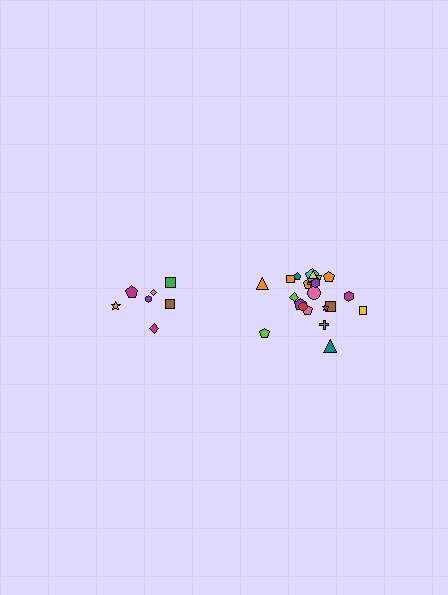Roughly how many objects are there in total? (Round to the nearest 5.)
Roughly 30 objects in total.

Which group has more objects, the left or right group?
The right group.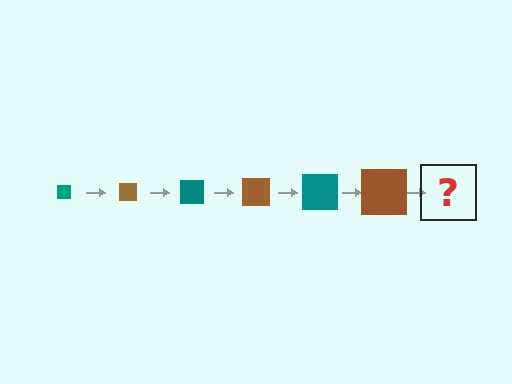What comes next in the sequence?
The next element should be a teal square, larger than the previous one.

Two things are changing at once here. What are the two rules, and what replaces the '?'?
The two rules are that the square grows larger each step and the color cycles through teal and brown. The '?' should be a teal square, larger than the previous one.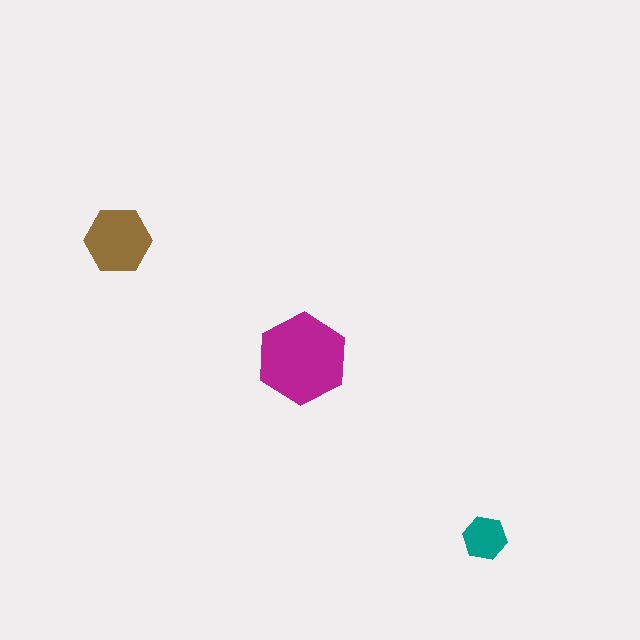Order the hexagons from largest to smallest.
the magenta one, the brown one, the teal one.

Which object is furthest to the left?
The brown hexagon is leftmost.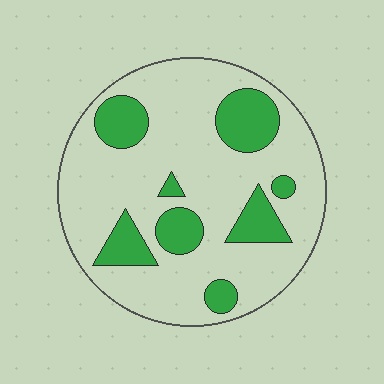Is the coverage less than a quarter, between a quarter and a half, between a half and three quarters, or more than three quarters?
Less than a quarter.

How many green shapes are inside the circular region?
8.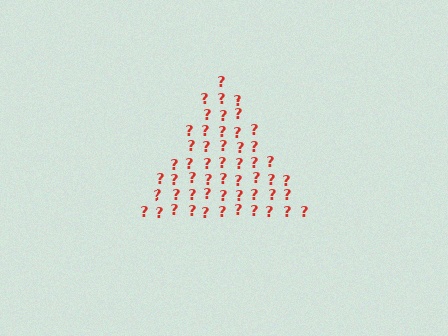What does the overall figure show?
The overall figure shows a triangle.